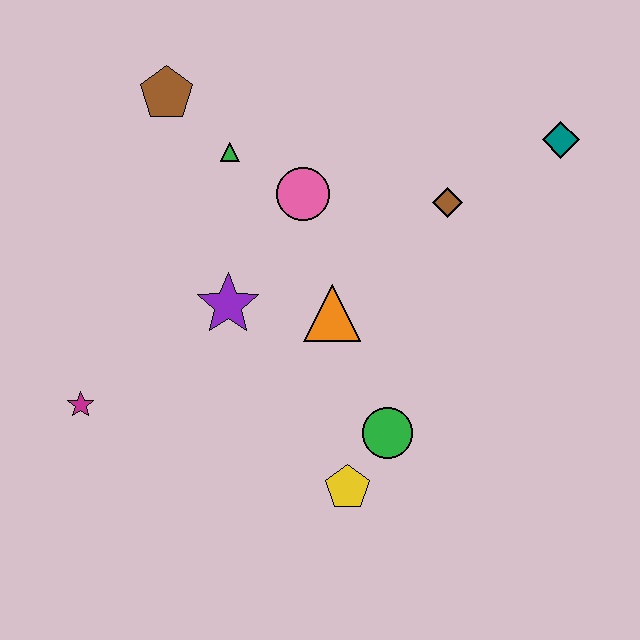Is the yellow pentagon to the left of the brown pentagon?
No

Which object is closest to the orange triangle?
The purple star is closest to the orange triangle.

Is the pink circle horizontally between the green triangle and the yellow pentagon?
Yes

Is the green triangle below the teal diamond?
Yes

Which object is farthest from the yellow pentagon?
The brown pentagon is farthest from the yellow pentagon.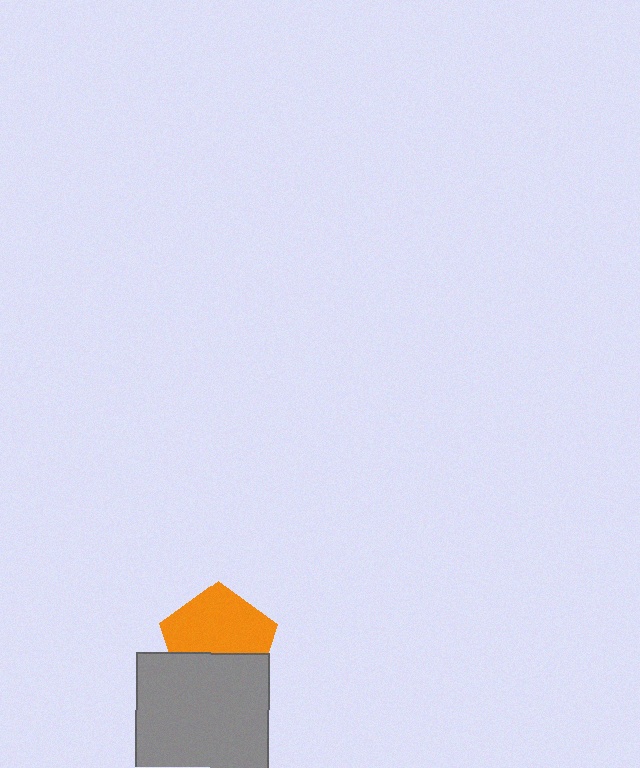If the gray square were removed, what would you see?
You would see the complete orange pentagon.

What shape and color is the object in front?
The object in front is a gray square.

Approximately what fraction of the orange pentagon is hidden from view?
Roughly 38% of the orange pentagon is hidden behind the gray square.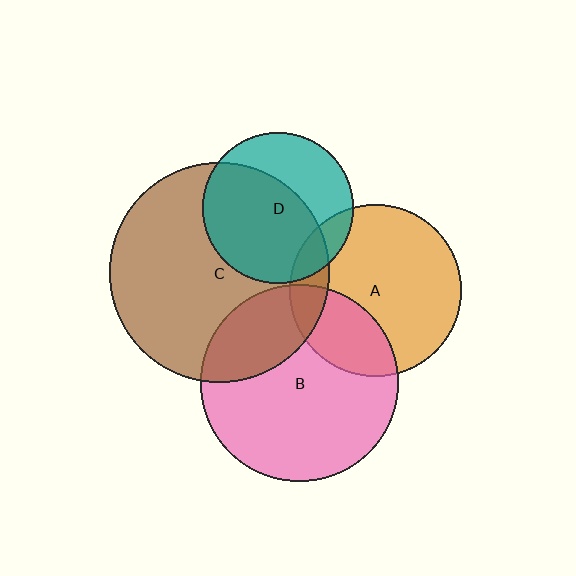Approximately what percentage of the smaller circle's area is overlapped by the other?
Approximately 15%.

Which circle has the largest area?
Circle C (brown).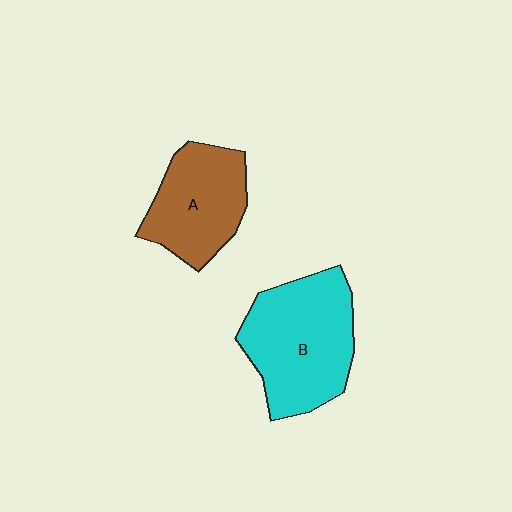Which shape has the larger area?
Shape B (cyan).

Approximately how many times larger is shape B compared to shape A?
Approximately 1.4 times.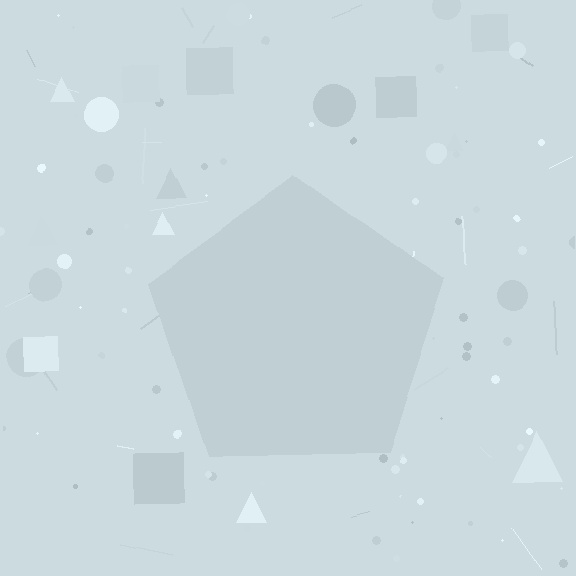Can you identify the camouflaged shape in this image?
The camouflaged shape is a pentagon.